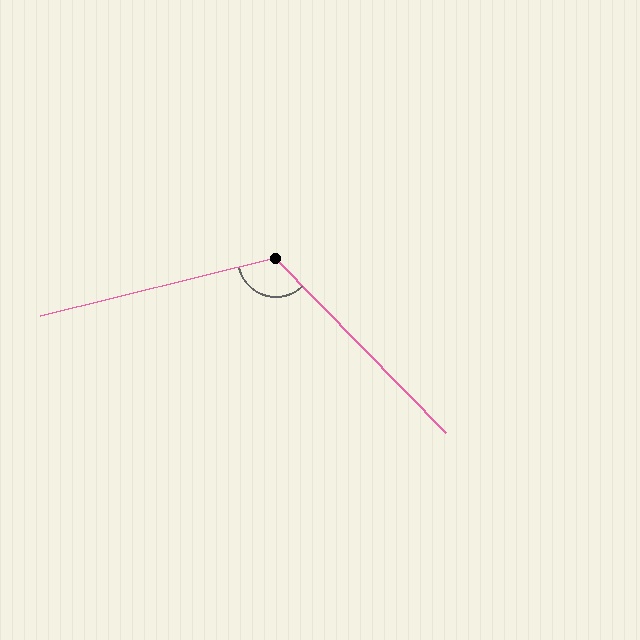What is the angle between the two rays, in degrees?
Approximately 120 degrees.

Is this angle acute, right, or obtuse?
It is obtuse.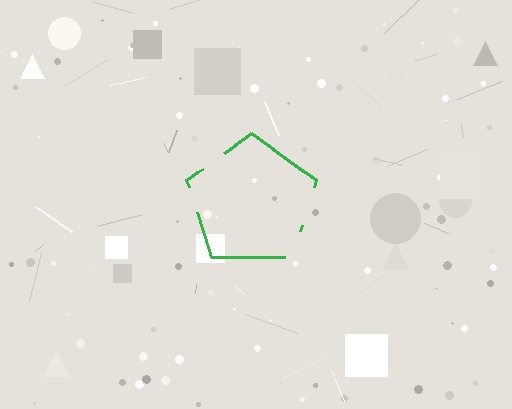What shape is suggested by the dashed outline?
The dashed outline suggests a pentagon.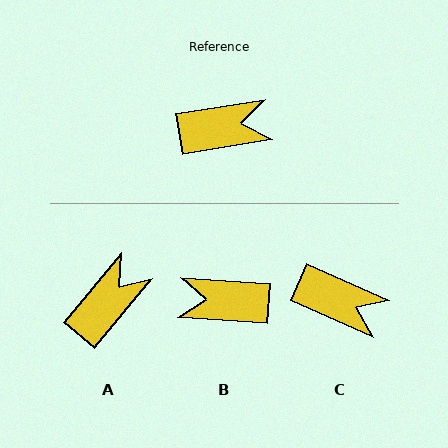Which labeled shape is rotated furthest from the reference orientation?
B, about 167 degrees away.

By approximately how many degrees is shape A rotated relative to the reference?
Approximately 41 degrees counter-clockwise.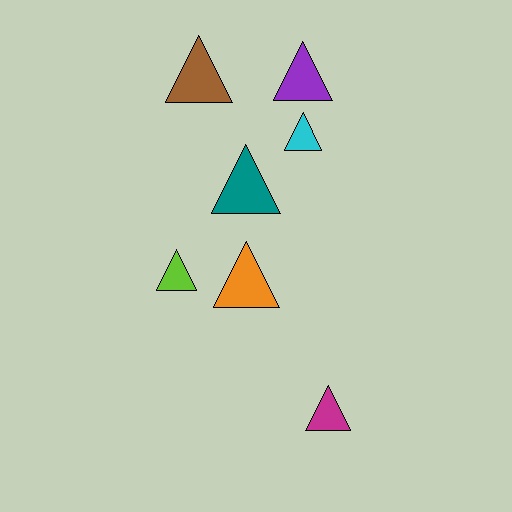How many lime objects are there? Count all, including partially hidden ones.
There is 1 lime object.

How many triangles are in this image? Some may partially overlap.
There are 7 triangles.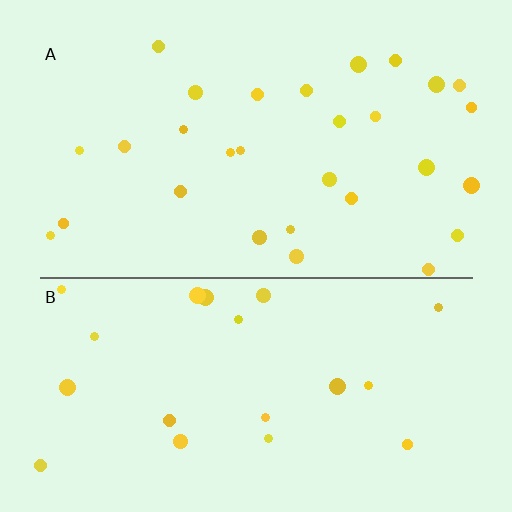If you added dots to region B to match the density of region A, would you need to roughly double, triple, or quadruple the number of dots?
Approximately double.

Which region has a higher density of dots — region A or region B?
A (the top).